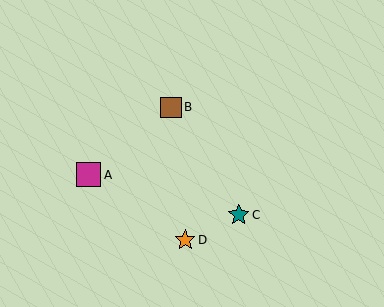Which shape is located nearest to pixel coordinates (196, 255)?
The orange star (labeled D) at (185, 240) is nearest to that location.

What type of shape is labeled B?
Shape B is a brown square.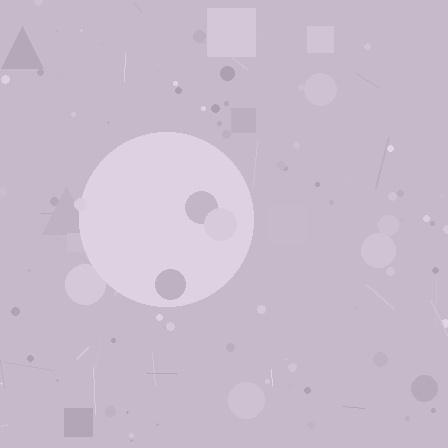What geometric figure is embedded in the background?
A circle is embedded in the background.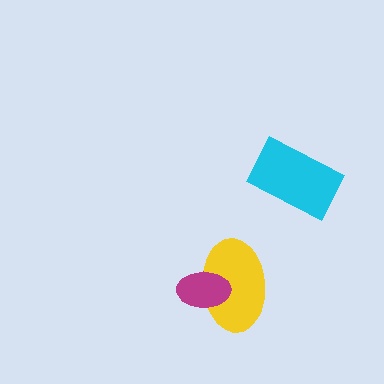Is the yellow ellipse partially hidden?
Yes, it is partially covered by another shape.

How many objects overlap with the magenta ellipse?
1 object overlaps with the magenta ellipse.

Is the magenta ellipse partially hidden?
No, no other shape covers it.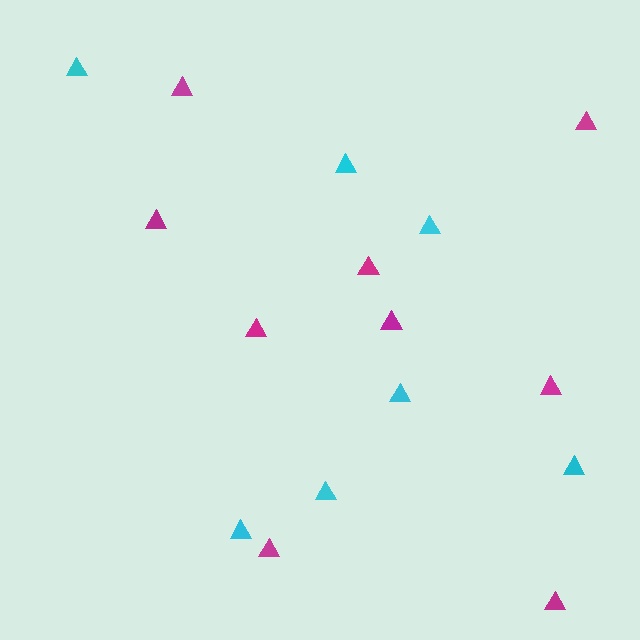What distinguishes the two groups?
There are 2 groups: one group of magenta triangles (9) and one group of cyan triangles (7).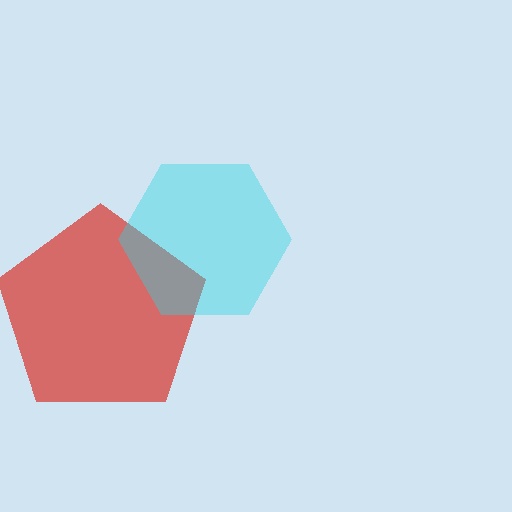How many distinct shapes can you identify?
There are 2 distinct shapes: a red pentagon, a cyan hexagon.